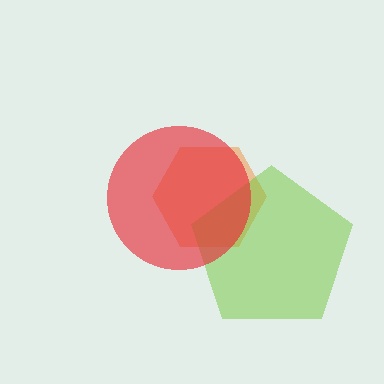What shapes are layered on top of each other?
The layered shapes are: an orange hexagon, a lime pentagon, a red circle.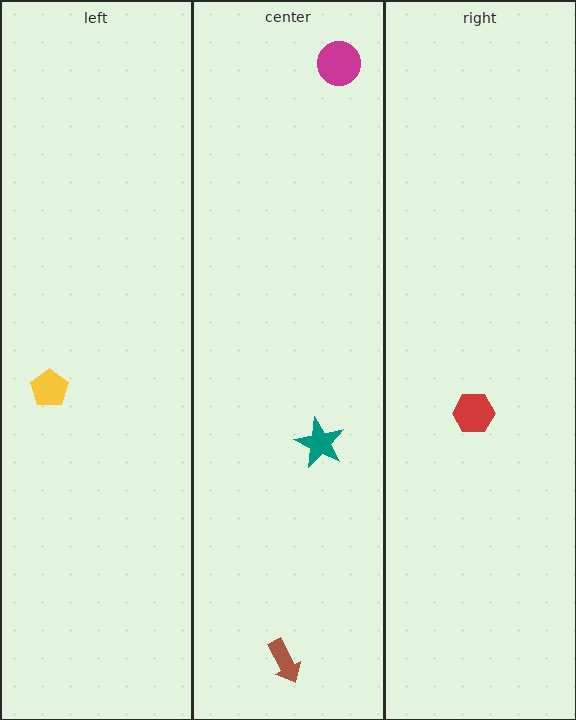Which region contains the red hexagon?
The right region.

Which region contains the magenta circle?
The center region.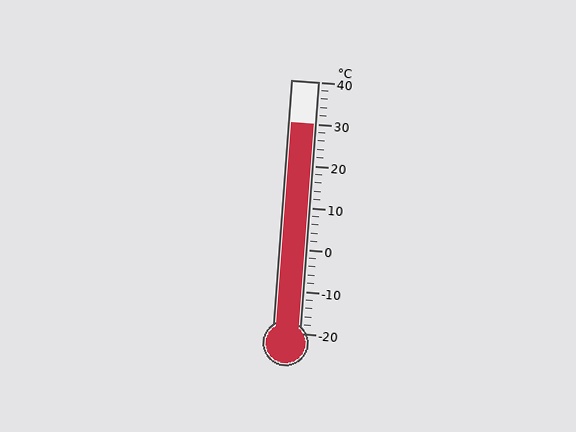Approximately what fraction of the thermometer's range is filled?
The thermometer is filled to approximately 85% of its range.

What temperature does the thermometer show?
The thermometer shows approximately 30°C.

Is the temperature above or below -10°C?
The temperature is above -10°C.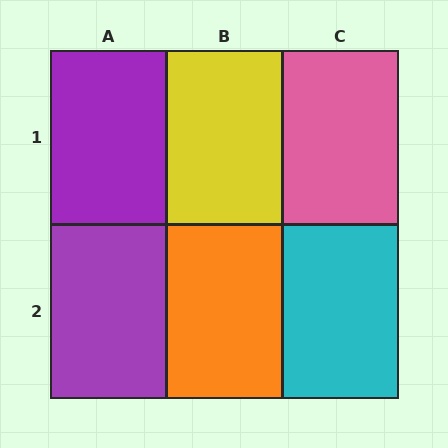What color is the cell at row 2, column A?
Purple.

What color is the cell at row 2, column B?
Orange.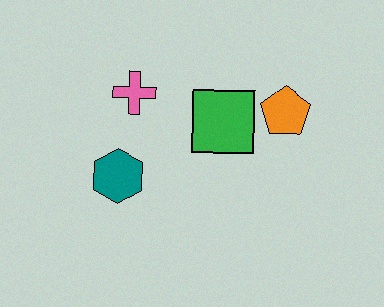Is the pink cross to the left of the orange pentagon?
Yes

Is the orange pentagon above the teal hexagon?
Yes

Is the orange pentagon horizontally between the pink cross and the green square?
No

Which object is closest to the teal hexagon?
The pink cross is closest to the teal hexagon.